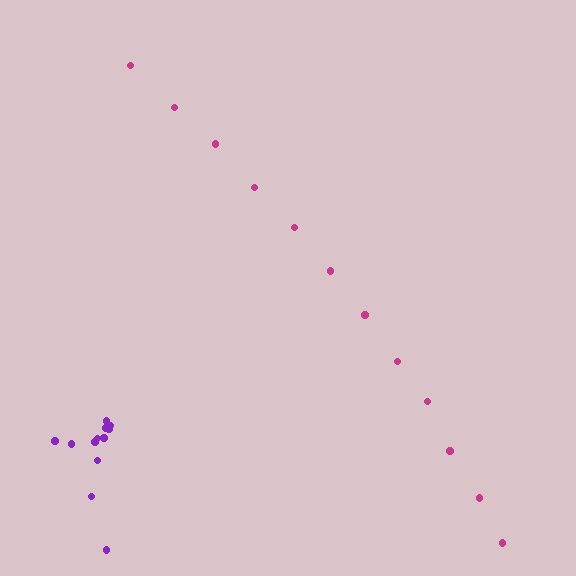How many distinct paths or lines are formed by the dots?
There are 2 distinct paths.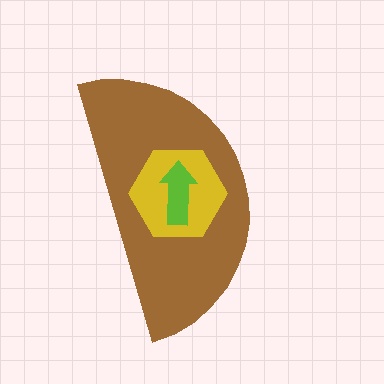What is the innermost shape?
The lime arrow.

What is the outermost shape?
The brown semicircle.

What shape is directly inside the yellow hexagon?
The lime arrow.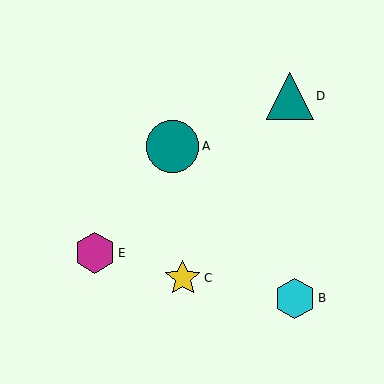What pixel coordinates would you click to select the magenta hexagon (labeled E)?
Click at (95, 253) to select the magenta hexagon E.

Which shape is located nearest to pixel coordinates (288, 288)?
The cyan hexagon (labeled B) at (295, 298) is nearest to that location.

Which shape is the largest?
The teal circle (labeled A) is the largest.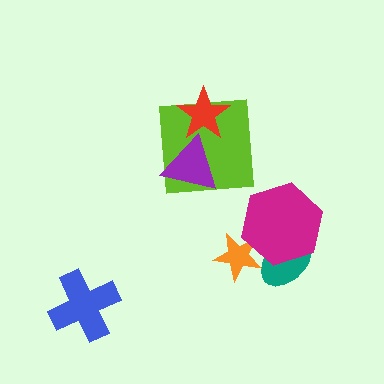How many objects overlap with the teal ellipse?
2 objects overlap with the teal ellipse.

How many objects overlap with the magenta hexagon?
2 objects overlap with the magenta hexagon.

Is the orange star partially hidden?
Yes, it is partially covered by another shape.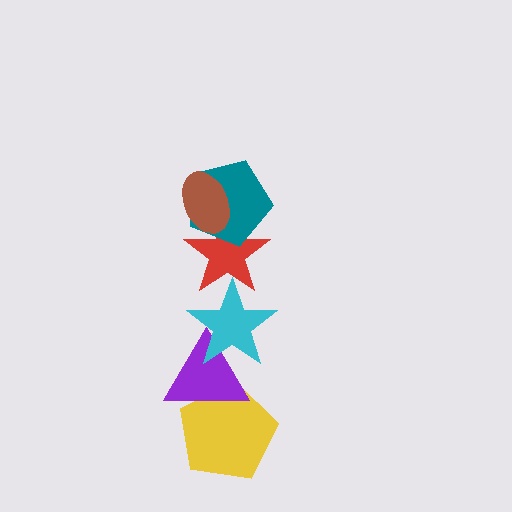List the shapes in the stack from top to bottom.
From top to bottom: the brown ellipse, the teal pentagon, the red star, the cyan star, the purple triangle, the yellow pentagon.